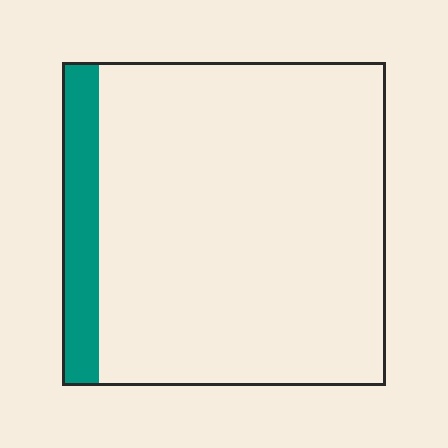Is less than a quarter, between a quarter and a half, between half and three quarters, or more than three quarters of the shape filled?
Less than a quarter.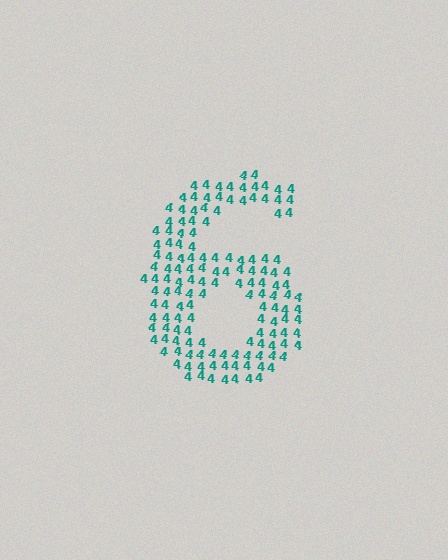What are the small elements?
The small elements are digit 4's.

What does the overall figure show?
The overall figure shows the digit 6.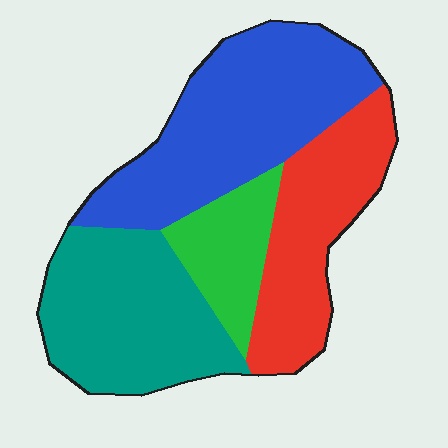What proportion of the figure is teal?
Teal takes up about one quarter (1/4) of the figure.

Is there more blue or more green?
Blue.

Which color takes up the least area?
Green, at roughly 10%.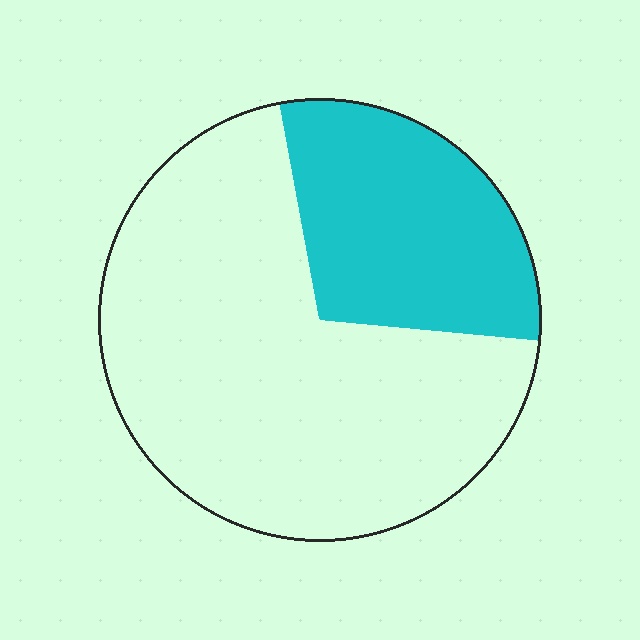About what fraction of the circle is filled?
About one third (1/3).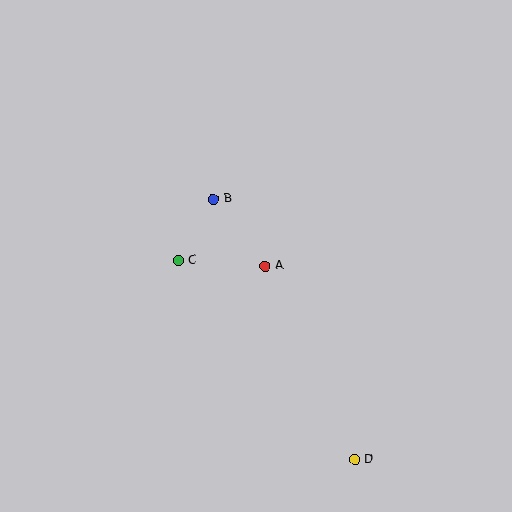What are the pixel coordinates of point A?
Point A is at (265, 266).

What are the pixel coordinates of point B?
Point B is at (213, 199).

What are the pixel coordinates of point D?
Point D is at (355, 460).